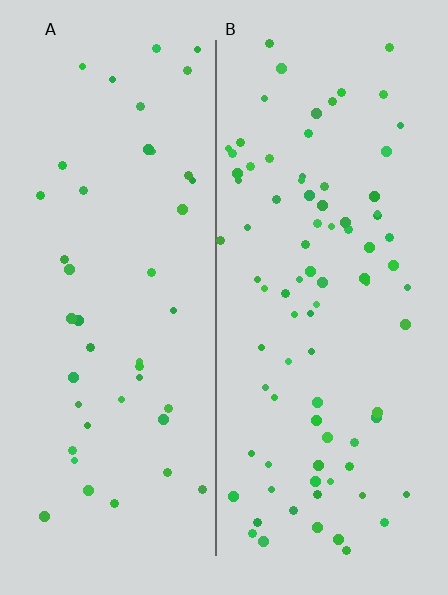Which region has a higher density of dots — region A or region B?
B (the right).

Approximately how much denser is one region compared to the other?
Approximately 2.0× — region B over region A.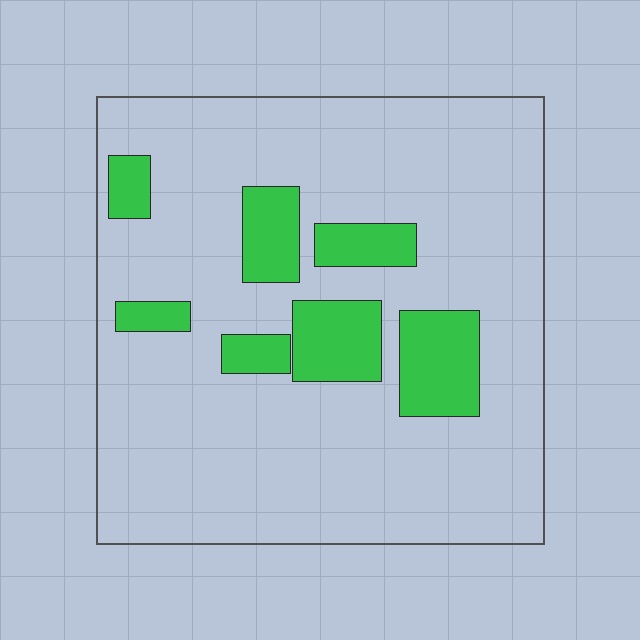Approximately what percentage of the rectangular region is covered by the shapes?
Approximately 15%.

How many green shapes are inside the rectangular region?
7.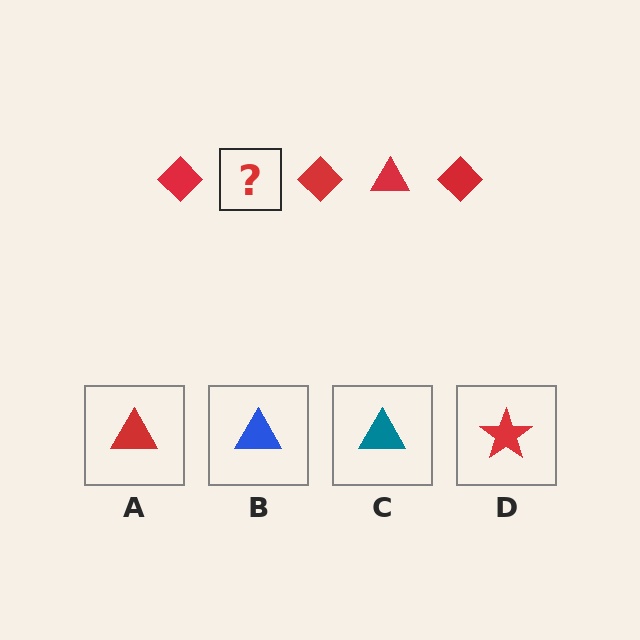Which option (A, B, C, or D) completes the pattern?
A.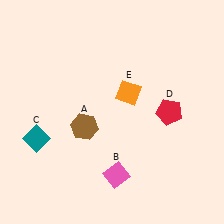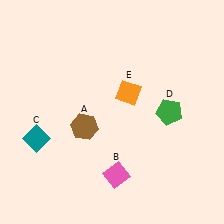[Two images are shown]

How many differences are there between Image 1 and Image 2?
There is 1 difference between the two images.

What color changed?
The pentagon (D) changed from red in Image 1 to green in Image 2.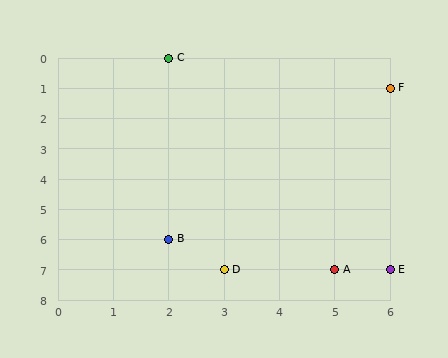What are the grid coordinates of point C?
Point C is at grid coordinates (2, 0).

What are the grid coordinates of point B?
Point B is at grid coordinates (2, 6).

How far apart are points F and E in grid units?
Points F and E are 6 rows apart.